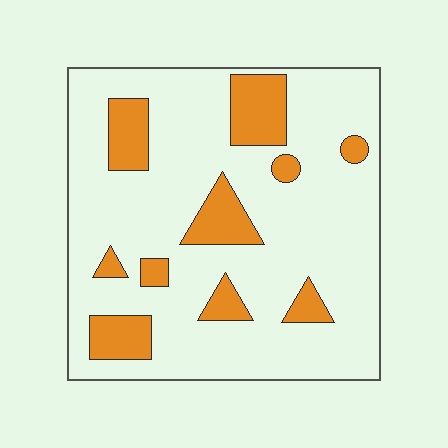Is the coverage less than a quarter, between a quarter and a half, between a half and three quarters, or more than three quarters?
Less than a quarter.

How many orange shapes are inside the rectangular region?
10.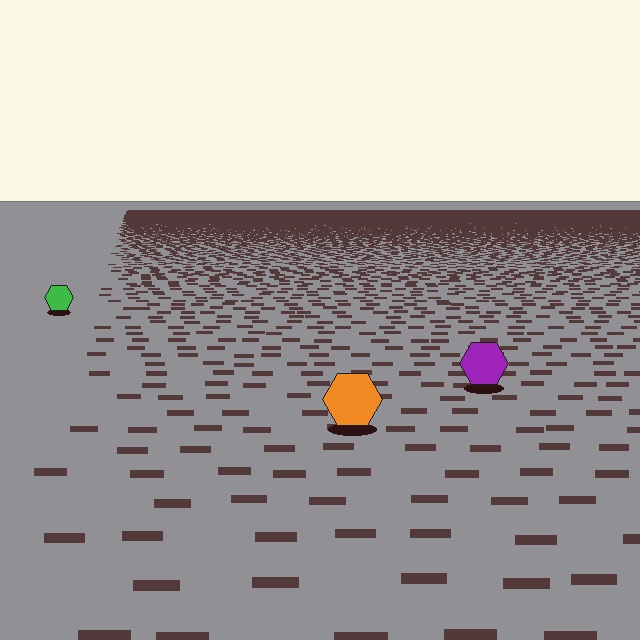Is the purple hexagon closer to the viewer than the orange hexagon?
No. The orange hexagon is closer — you can tell from the texture gradient: the ground texture is coarser near it.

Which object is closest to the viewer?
The orange hexagon is closest. The texture marks near it are larger and more spread out.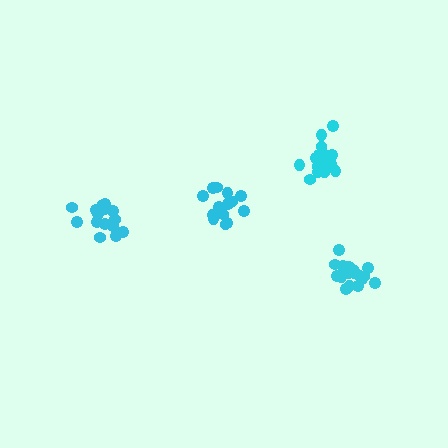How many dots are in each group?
Group 1: 17 dots, Group 2: 16 dots, Group 3: 16 dots, Group 4: 18 dots (67 total).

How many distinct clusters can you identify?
There are 4 distinct clusters.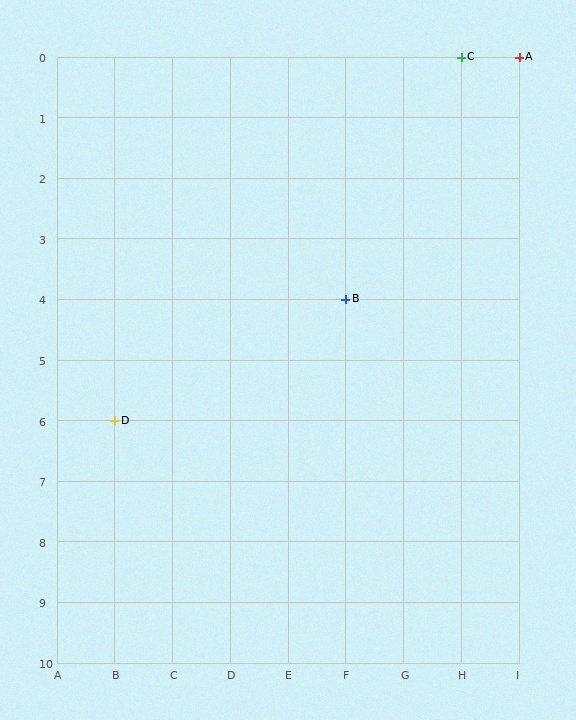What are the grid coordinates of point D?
Point D is at grid coordinates (B, 6).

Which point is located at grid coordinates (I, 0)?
Point A is at (I, 0).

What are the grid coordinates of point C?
Point C is at grid coordinates (H, 0).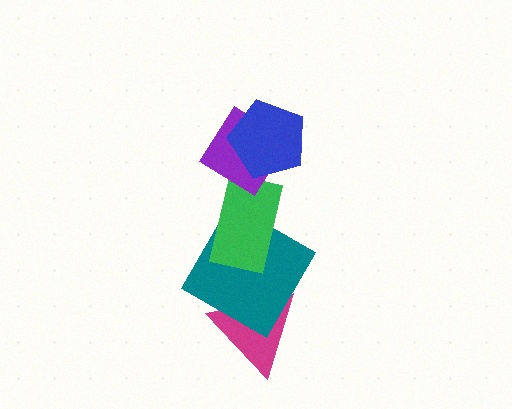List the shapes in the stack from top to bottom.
From top to bottom: the blue pentagon, the purple diamond, the green rectangle, the teal diamond, the magenta triangle.